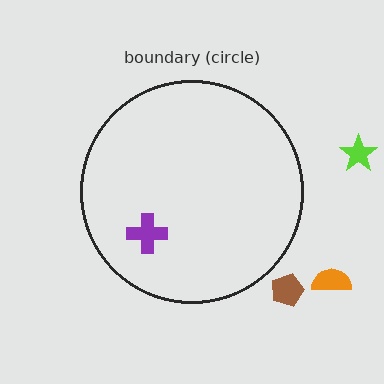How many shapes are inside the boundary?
1 inside, 3 outside.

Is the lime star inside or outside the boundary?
Outside.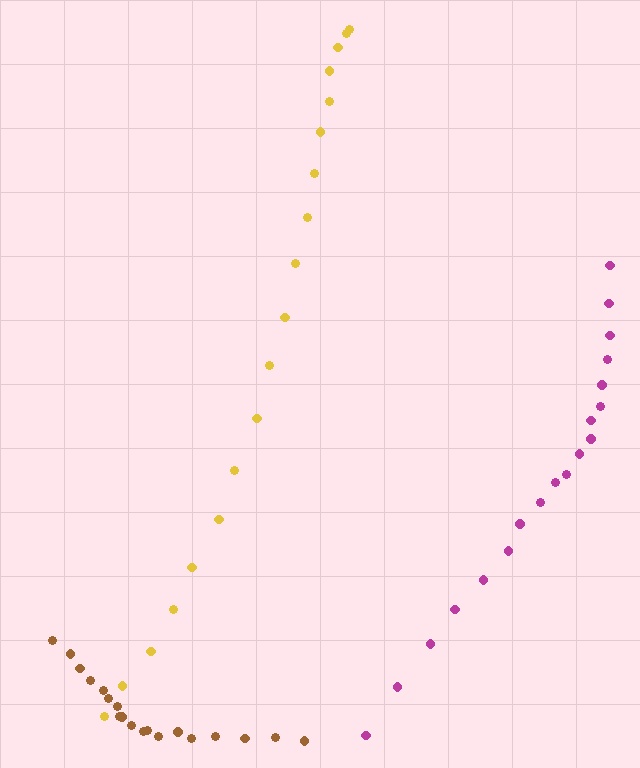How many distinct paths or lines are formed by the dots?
There are 3 distinct paths.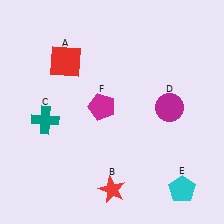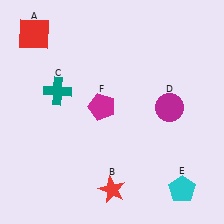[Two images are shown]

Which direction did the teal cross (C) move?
The teal cross (C) moved up.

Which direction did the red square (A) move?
The red square (A) moved left.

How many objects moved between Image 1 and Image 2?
2 objects moved between the two images.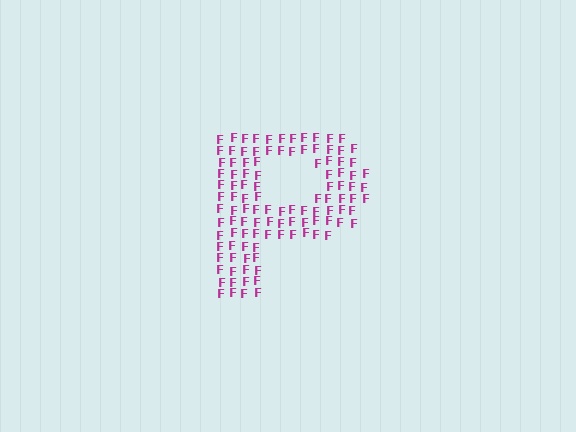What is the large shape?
The large shape is the letter P.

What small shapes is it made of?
It is made of small letter F's.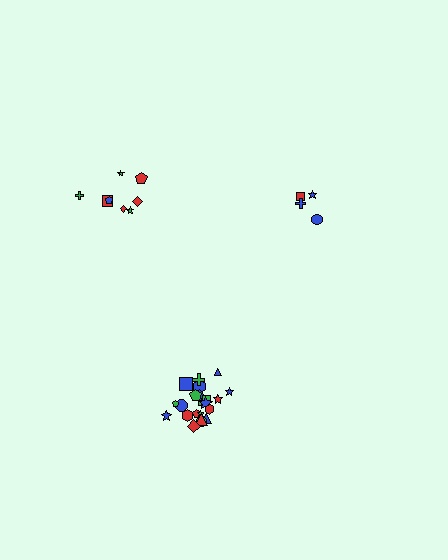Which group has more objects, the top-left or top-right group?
The top-left group.